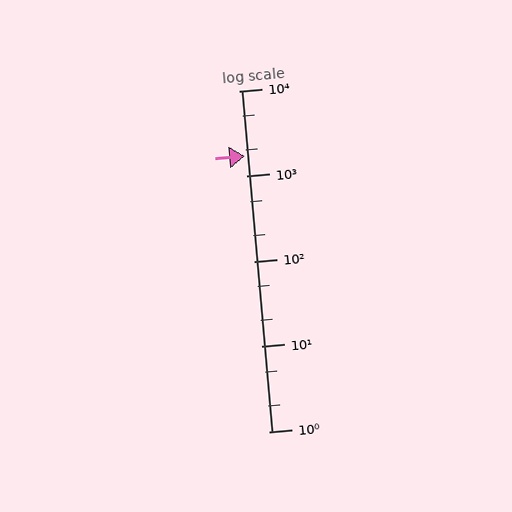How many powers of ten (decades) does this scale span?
The scale spans 4 decades, from 1 to 10000.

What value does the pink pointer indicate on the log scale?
The pointer indicates approximately 1700.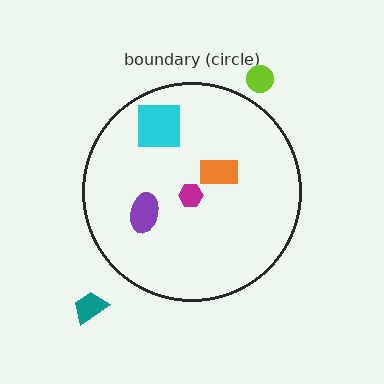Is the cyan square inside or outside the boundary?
Inside.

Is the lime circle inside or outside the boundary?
Outside.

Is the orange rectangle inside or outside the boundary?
Inside.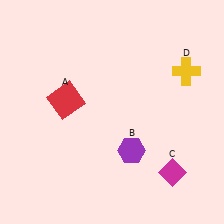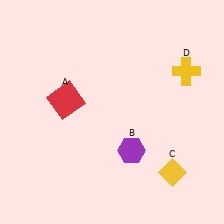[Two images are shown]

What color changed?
The diamond (C) changed from magenta in Image 1 to yellow in Image 2.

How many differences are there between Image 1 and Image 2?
There is 1 difference between the two images.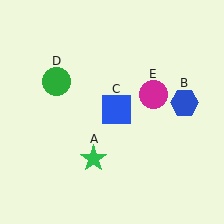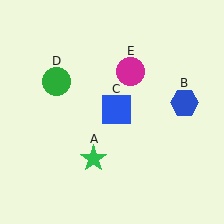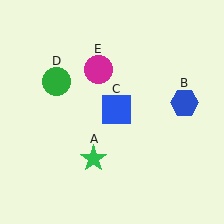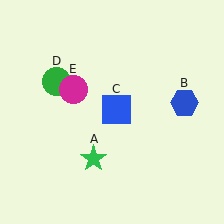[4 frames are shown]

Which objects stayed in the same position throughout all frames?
Green star (object A) and blue hexagon (object B) and blue square (object C) and green circle (object D) remained stationary.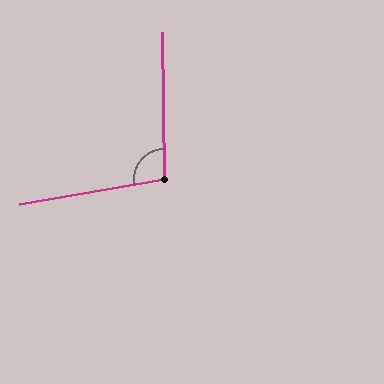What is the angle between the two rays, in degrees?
Approximately 99 degrees.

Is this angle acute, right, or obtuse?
It is obtuse.